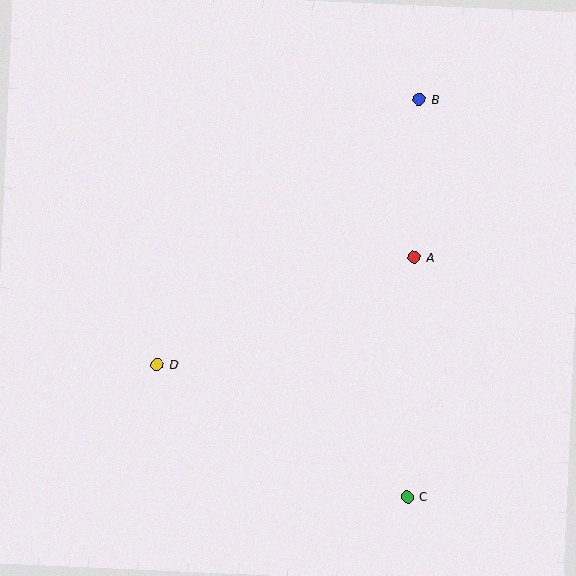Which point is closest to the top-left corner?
Point D is closest to the top-left corner.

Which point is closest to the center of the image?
Point A at (414, 258) is closest to the center.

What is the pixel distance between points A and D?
The distance between A and D is 279 pixels.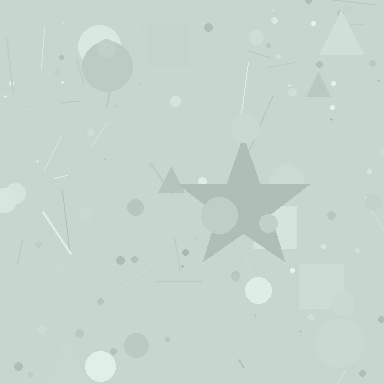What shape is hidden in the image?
A star is hidden in the image.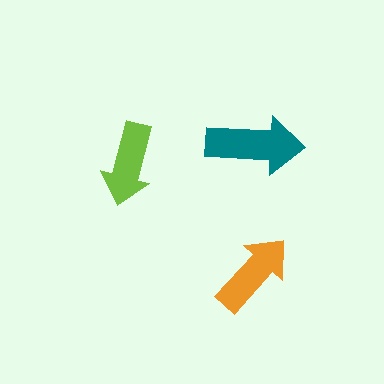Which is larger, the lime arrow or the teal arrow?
The teal one.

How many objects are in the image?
There are 3 objects in the image.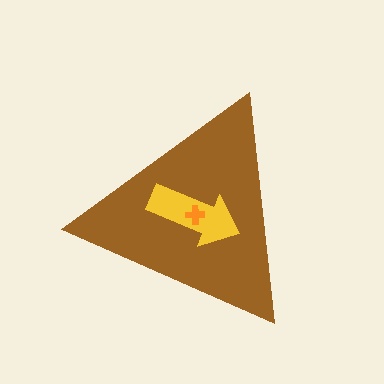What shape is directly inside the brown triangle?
The yellow arrow.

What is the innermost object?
The orange cross.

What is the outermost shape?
The brown triangle.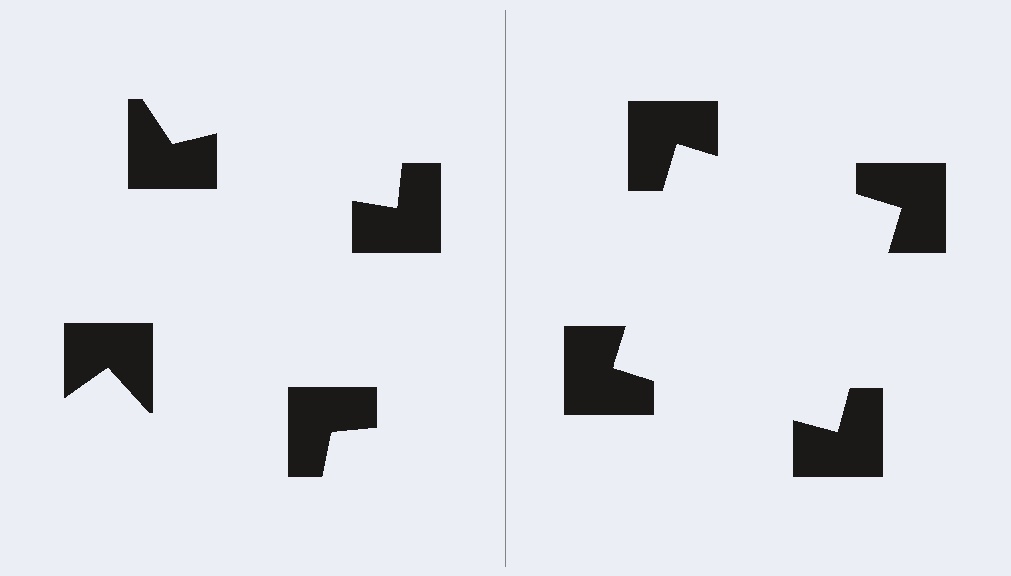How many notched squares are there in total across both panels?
8 — 4 on each side.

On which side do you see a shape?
An illusory square appears on the right side. On the left side the wedge cuts are rotated, so no coherent shape forms.